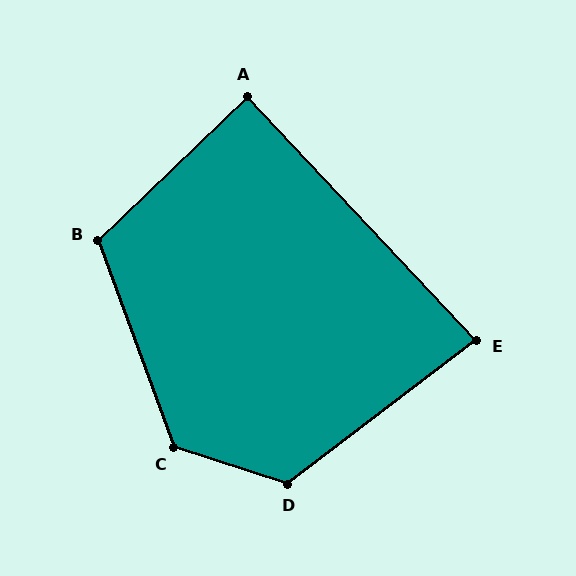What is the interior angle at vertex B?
Approximately 114 degrees (obtuse).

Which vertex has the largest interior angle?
C, at approximately 128 degrees.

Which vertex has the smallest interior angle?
E, at approximately 84 degrees.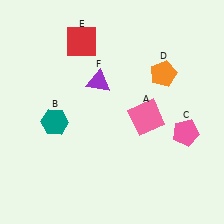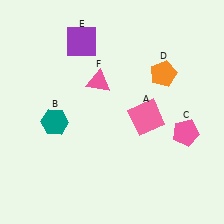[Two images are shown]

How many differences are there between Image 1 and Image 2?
There are 2 differences between the two images.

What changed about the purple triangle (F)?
In Image 1, F is purple. In Image 2, it changed to pink.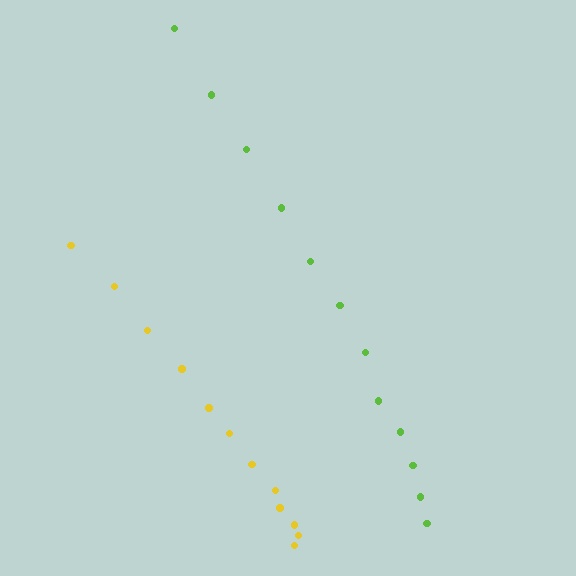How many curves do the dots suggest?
There are 2 distinct paths.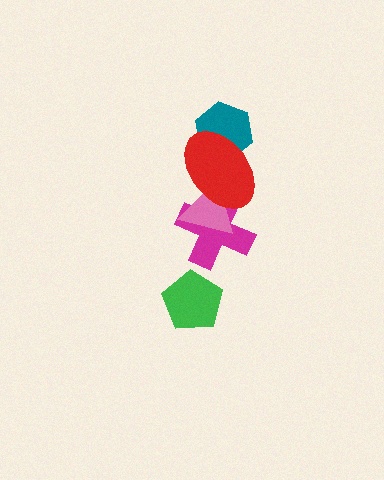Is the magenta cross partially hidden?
Yes, it is partially covered by another shape.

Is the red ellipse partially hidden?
No, no other shape covers it.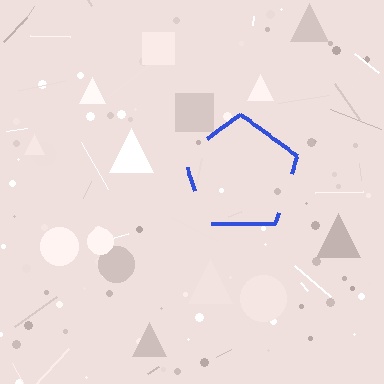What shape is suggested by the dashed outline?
The dashed outline suggests a pentagon.